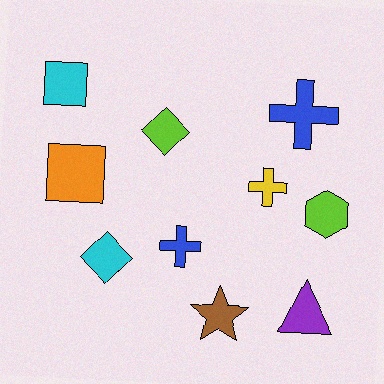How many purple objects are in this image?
There is 1 purple object.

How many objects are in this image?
There are 10 objects.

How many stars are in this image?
There is 1 star.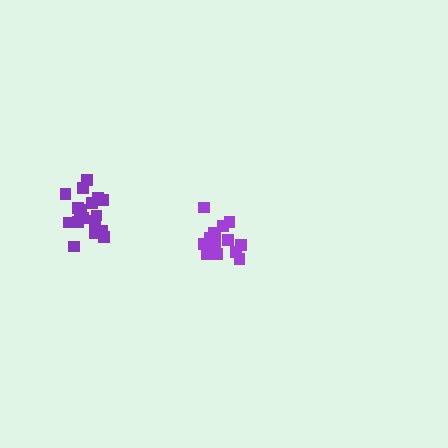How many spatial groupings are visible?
There are 2 spatial groupings.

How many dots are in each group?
Group 1: 18 dots, Group 2: 15 dots (33 total).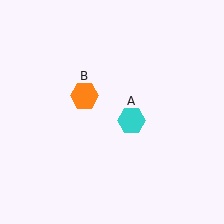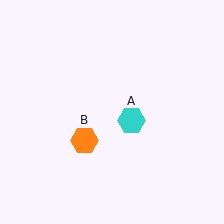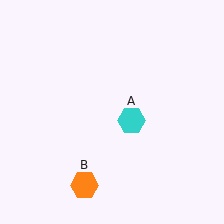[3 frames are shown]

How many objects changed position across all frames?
1 object changed position: orange hexagon (object B).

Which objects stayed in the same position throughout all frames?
Cyan hexagon (object A) remained stationary.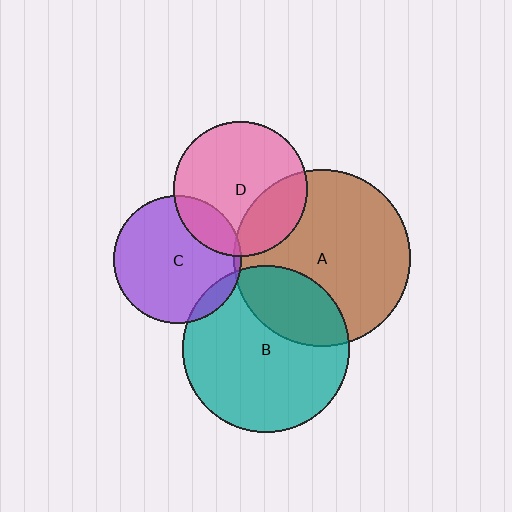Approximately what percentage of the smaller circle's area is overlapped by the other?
Approximately 25%.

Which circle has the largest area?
Circle A (brown).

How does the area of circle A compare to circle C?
Approximately 1.9 times.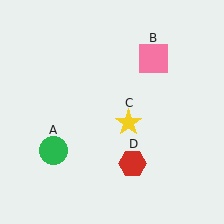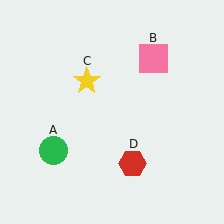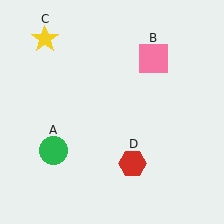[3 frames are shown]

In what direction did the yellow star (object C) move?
The yellow star (object C) moved up and to the left.